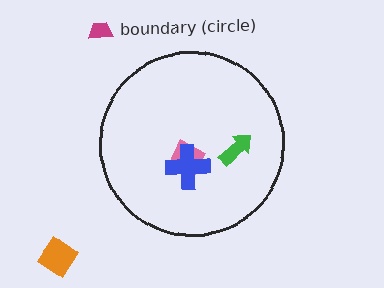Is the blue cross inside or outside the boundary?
Inside.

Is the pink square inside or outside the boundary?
Inside.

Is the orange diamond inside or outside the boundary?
Outside.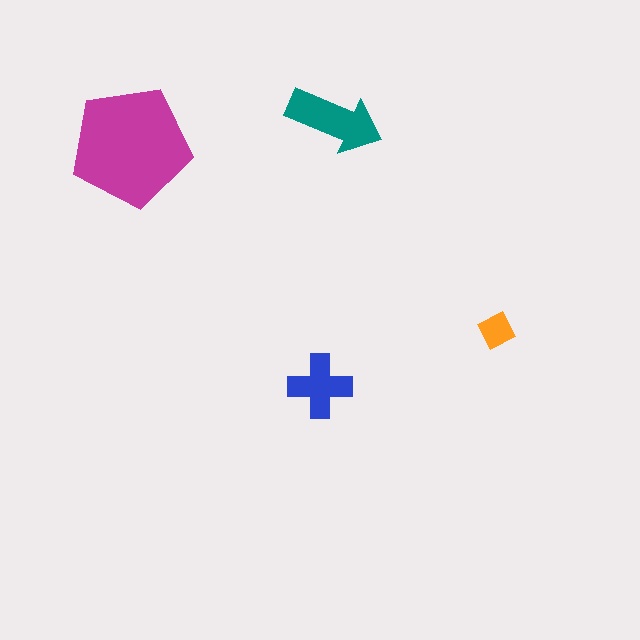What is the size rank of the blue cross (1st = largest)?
3rd.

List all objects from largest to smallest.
The magenta pentagon, the teal arrow, the blue cross, the orange square.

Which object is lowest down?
The blue cross is bottommost.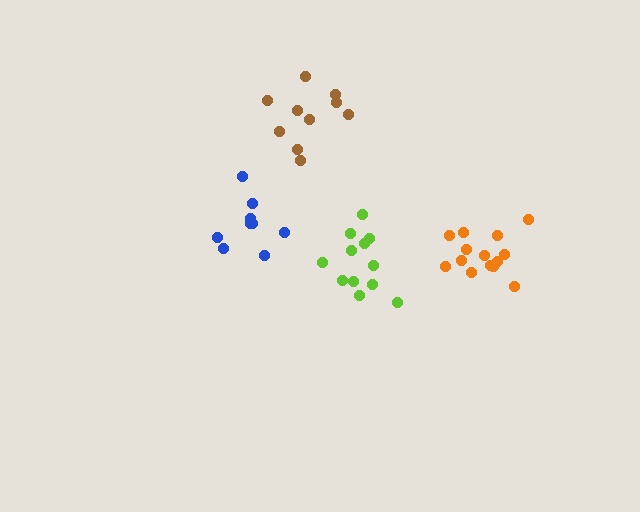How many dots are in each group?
Group 1: 14 dots, Group 2: 10 dots, Group 3: 9 dots, Group 4: 12 dots (45 total).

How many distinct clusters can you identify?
There are 4 distinct clusters.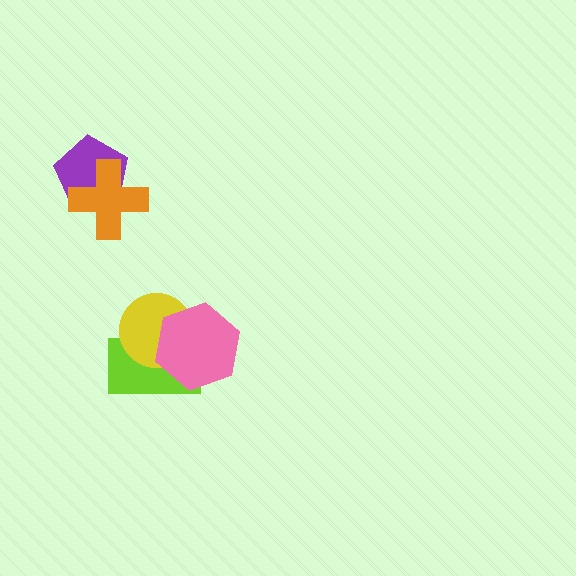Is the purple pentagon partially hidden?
Yes, it is partially covered by another shape.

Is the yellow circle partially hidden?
Yes, it is partially covered by another shape.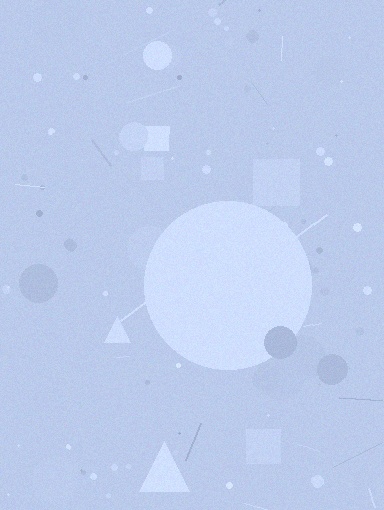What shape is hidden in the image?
A circle is hidden in the image.